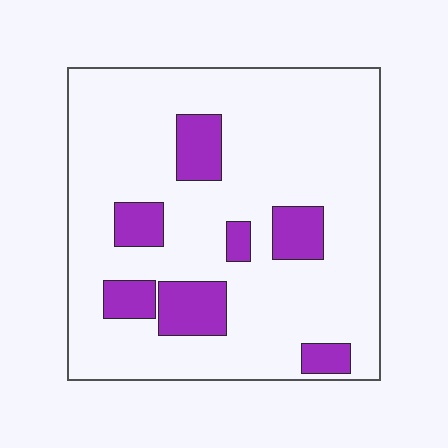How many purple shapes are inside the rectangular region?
7.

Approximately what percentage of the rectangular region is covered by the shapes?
Approximately 15%.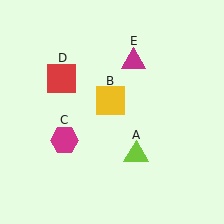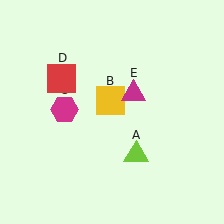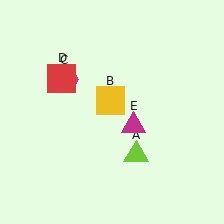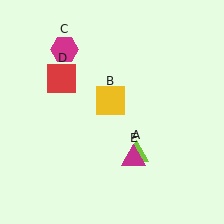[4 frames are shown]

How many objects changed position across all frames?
2 objects changed position: magenta hexagon (object C), magenta triangle (object E).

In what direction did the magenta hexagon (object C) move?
The magenta hexagon (object C) moved up.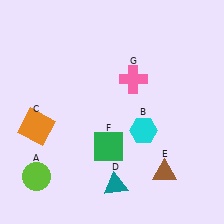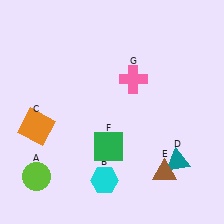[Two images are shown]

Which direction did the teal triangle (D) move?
The teal triangle (D) moved right.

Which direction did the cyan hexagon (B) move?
The cyan hexagon (B) moved down.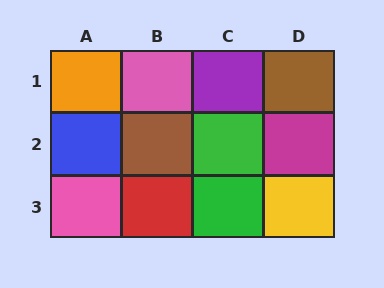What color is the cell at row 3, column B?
Red.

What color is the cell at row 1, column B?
Pink.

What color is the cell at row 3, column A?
Pink.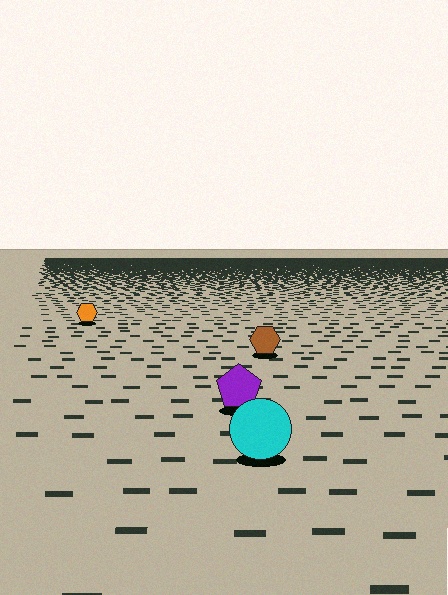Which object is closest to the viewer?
The cyan circle is closest. The texture marks near it are larger and more spread out.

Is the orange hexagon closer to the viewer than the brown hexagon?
No. The brown hexagon is closer — you can tell from the texture gradient: the ground texture is coarser near it.